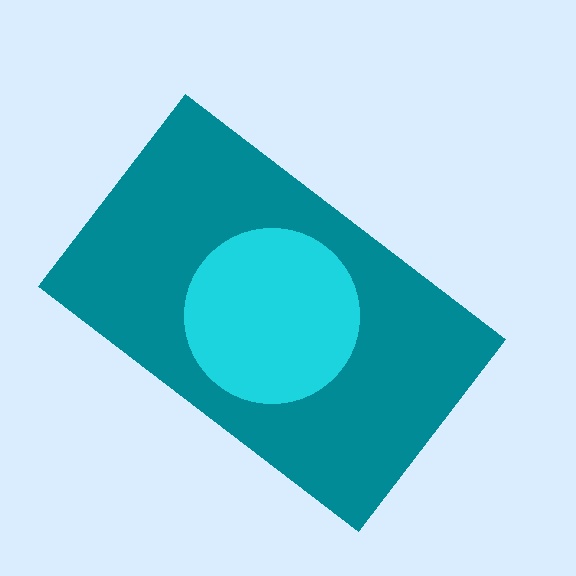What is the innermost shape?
The cyan circle.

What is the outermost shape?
The teal rectangle.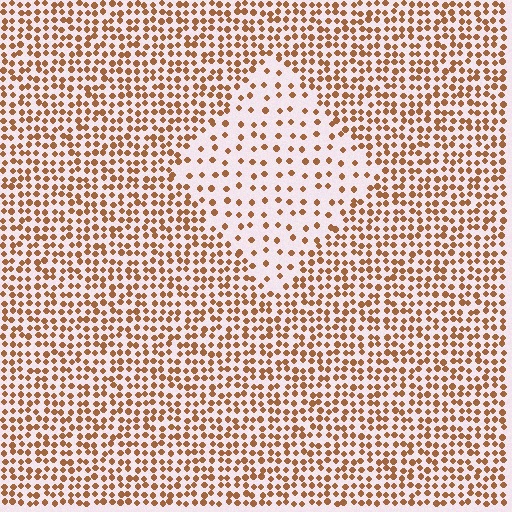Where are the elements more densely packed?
The elements are more densely packed outside the diamond boundary.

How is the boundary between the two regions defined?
The boundary is defined by a change in element density (approximately 2.4x ratio). All elements are the same color, size, and shape.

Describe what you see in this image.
The image contains small brown elements arranged at two different densities. A diamond-shaped region is visible where the elements are less densely packed than the surrounding area.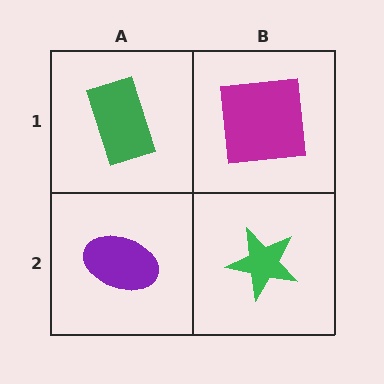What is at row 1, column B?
A magenta square.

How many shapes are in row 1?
2 shapes.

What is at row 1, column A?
A green rectangle.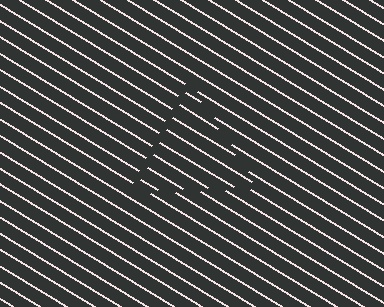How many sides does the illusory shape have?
3 sides — the line-ends trace a triangle.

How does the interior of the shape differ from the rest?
The interior of the shape contains the same grating, shifted by half a period — the contour is defined by the phase discontinuity where line-ends from the inner and outer gratings abut.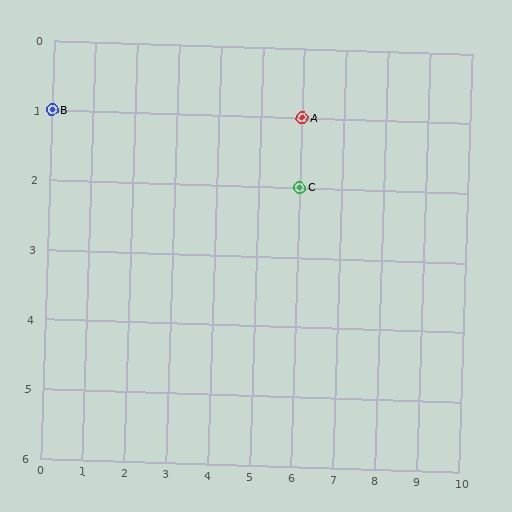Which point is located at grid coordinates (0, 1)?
Point B is at (0, 1).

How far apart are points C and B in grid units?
Points C and B are 6 columns and 1 row apart (about 6.1 grid units diagonally).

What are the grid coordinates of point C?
Point C is at grid coordinates (6, 2).